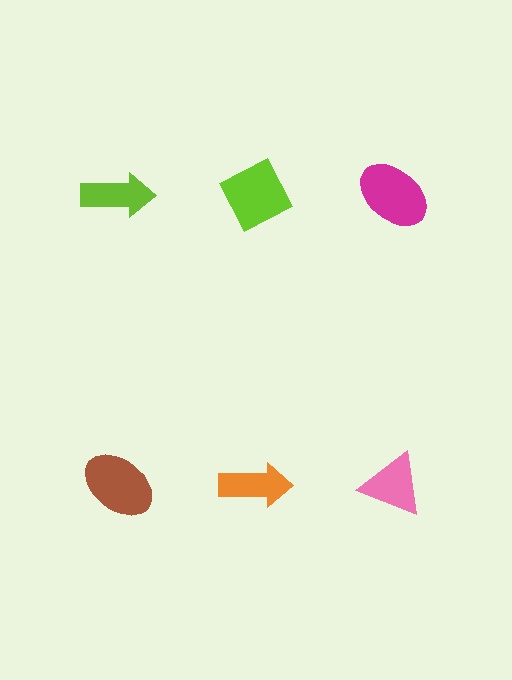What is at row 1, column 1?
A lime arrow.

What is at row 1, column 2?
A lime diamond.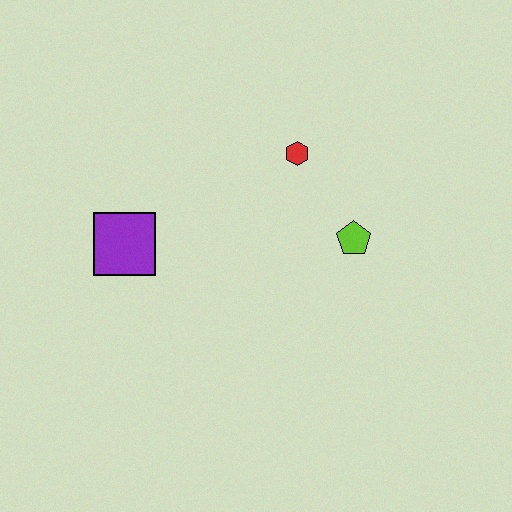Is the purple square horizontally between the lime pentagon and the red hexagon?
No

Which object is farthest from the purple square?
The lime pentagon is farthest from the purple square.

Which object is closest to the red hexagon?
The lime pentagon is closest to the red hexagon.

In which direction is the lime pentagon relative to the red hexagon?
The lime pentagon is below the red hexagon.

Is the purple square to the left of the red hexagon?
Yes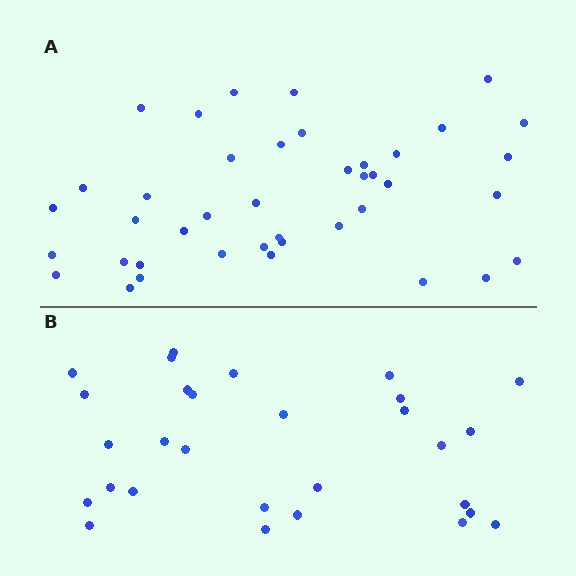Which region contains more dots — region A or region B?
Region A (the top region) has more dots.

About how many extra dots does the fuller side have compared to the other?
Region A has roughly 12 or so more dots than region B.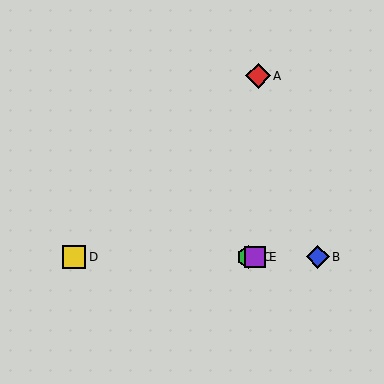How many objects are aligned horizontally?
4 objects (B, C, D, E) are aligned horizontally.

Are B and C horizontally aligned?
Yes, both are at y≈257.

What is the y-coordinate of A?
Object A is at y≈76.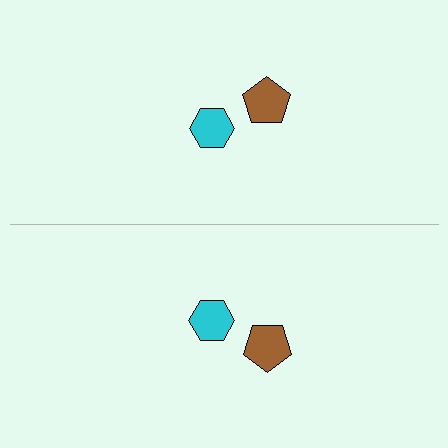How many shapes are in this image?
There are 4 shapes in this image.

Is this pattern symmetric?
Yes, this pattern has bilateral (reflection) symmetry.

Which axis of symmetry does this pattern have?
The pattern has a horizontal axis of symmetry running through the center of the image.